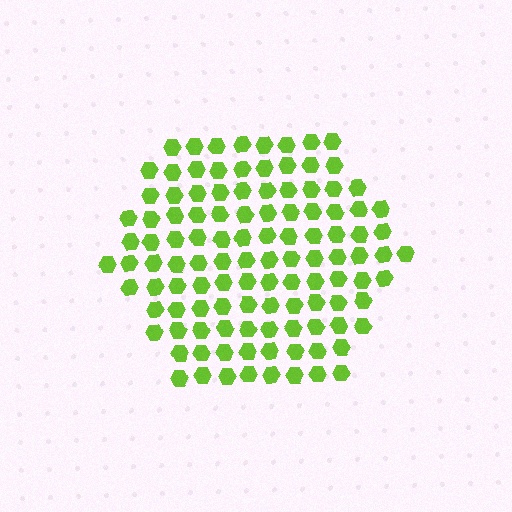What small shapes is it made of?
It is made of small hexagons.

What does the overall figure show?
The overall figure shows a hexagon.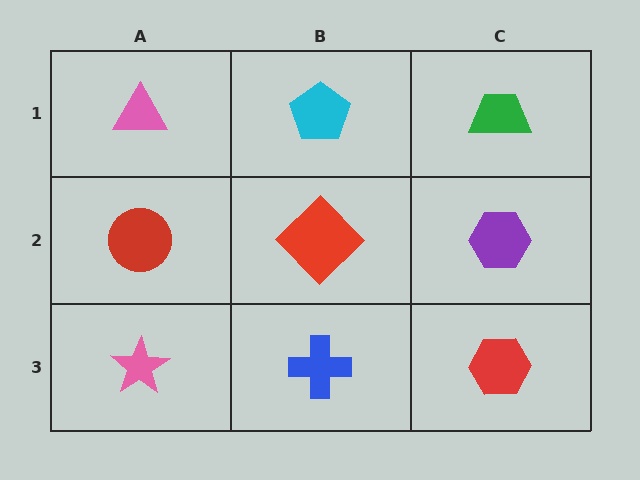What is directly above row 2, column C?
A green trapezoid.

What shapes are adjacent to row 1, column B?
A red diamond (row 2, column B), a pink triangle (row 1, column A), a green trapezoid (row 1, column C).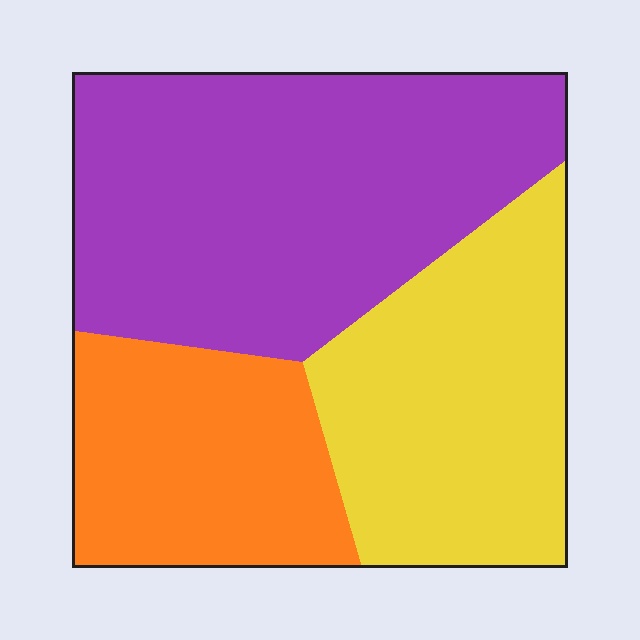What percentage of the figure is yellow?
Yellow takes up about one third (1/3) of the figure.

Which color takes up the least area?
Orange, at roughly 25%.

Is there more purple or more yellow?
Purple.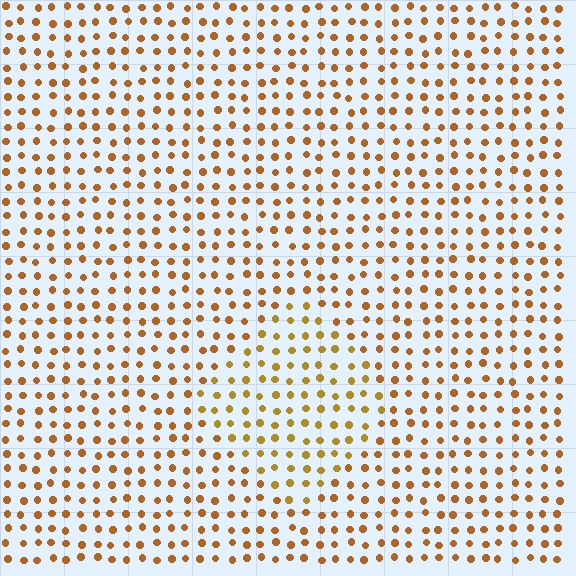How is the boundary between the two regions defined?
The boundary is defined purely by a slight shift in hue (about 18 degrees). Spacing, size, and orientation are identical on both sides.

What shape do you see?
I see a diamond.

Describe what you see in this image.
The image is filled with small brown elements in a uniform arrangement. A diamond-shaped region is visible where the elements are tinted to a slightly different hue, forming a subtle color boundary.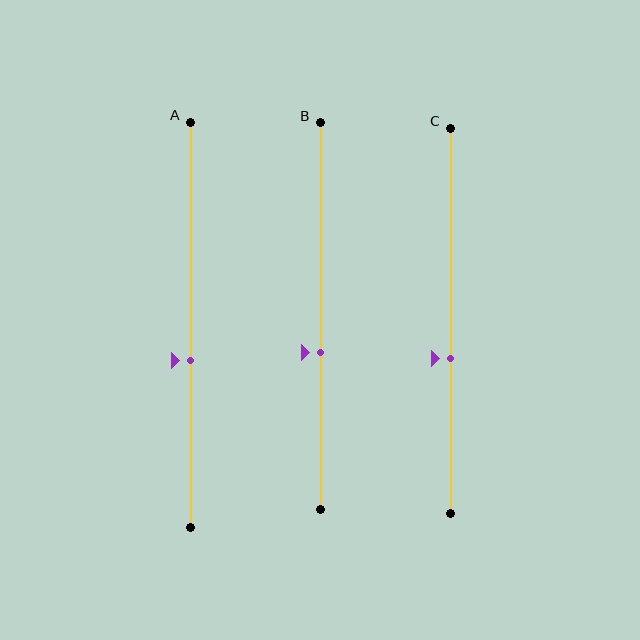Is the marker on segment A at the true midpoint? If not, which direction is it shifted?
No, the marker on segment A is shifted downward by about 9% of the segment length.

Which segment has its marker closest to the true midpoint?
Segment A has its marker closest to the true midpoint.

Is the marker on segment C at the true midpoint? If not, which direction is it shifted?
No, the marker on segment C is shifted downward by about 10% of the segment length.